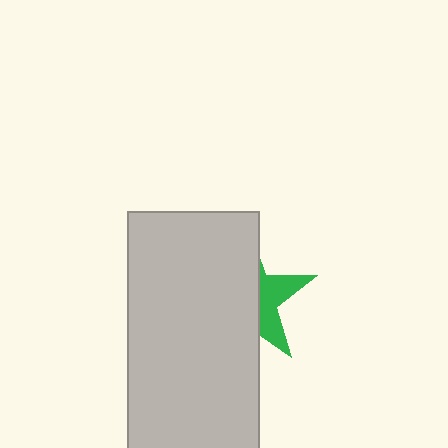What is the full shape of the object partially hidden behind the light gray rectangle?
The partially hidden object is a green star.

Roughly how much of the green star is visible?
A small part of it is visible (roughly 34%).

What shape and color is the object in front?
The object in front is a light gray rectangle.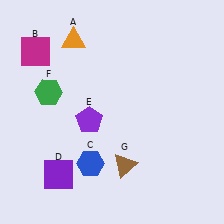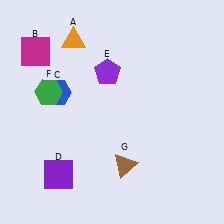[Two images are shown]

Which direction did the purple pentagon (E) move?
The purple pentagon (E) moved up.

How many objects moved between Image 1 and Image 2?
2 objects moved between the two images.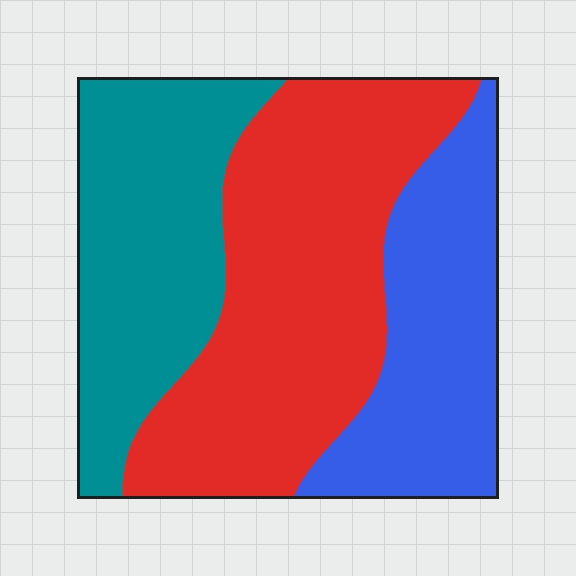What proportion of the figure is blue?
Blue takes up between a sixth and a third of the figure.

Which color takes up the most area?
Red, at roughly 45%.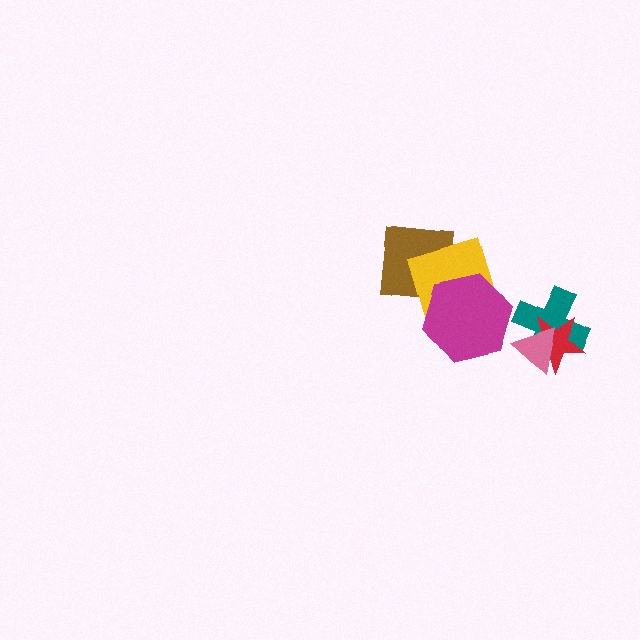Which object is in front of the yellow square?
The magenta hexagon is in front of the yellow square.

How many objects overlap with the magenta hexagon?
2 objects overlap with the magenta hexagon.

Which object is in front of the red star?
The pink triangle is in front of the red star.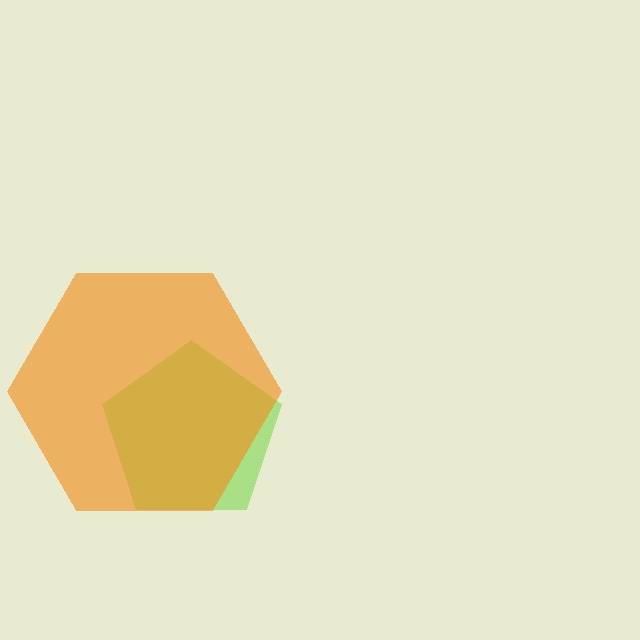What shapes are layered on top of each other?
The layered shapes are: a lime pentagon, an orange hexagon.